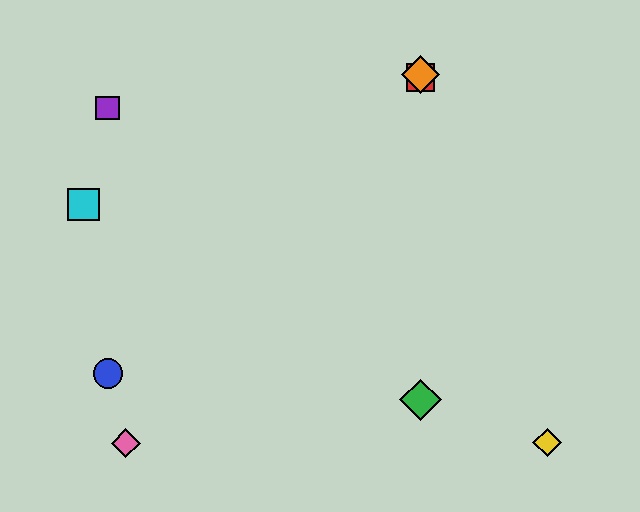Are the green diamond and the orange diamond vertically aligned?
Yes, both are at x≈420.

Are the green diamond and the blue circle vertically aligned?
No, the green diamond is at x≈420 and the blue circle is at x≈108.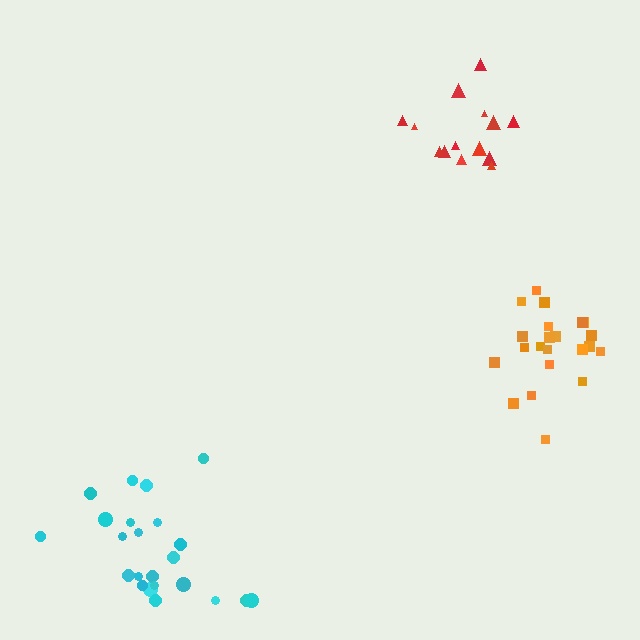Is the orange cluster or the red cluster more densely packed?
Red.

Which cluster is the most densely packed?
Red.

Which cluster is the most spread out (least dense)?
Cyan.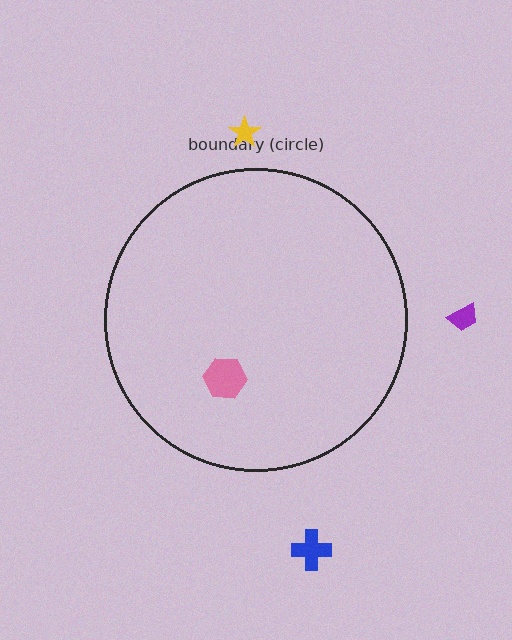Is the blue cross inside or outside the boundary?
Outside.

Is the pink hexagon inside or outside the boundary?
Inside.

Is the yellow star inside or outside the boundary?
Outside.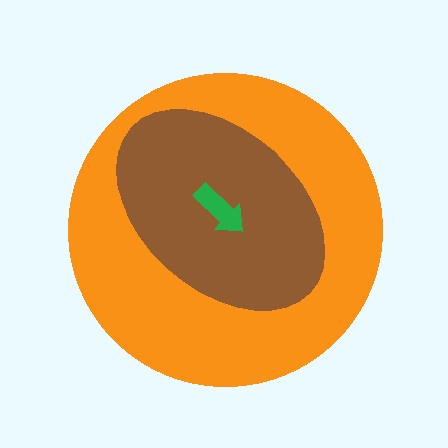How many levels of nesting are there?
3.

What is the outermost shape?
The orange circle.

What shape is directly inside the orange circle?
The brown ellipse.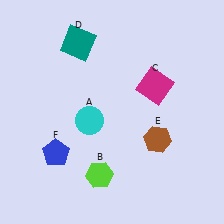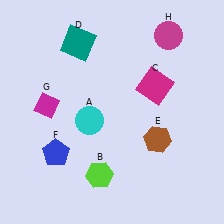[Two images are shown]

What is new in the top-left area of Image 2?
A magenta diamond (G) was added in the top-left area of Image 2.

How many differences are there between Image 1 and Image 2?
There are 2 differences between the two images.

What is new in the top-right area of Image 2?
A magenta circle (H) was added in the top-right area of Image 2.